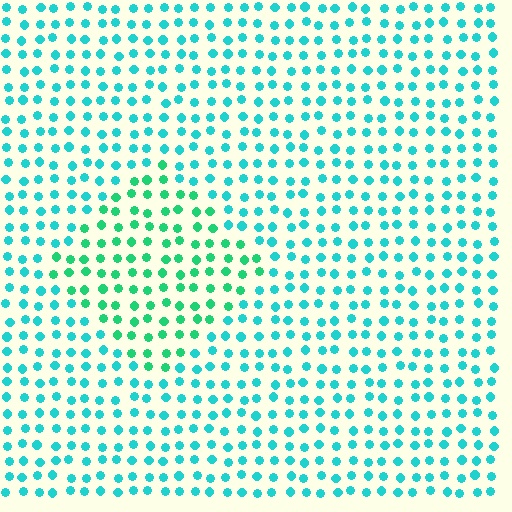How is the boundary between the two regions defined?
The boundary is defined purely by a slight shift in hue (about 30 degrees). Spacing, size, and orientation are identical on both sides.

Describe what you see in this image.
The image is filled with small cyan elements in a uniform arrangement. A diamond-shaped region is visible where the elements are tinted to a slightly different hue, forming a subtle color boundary.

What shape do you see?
I see a diamond.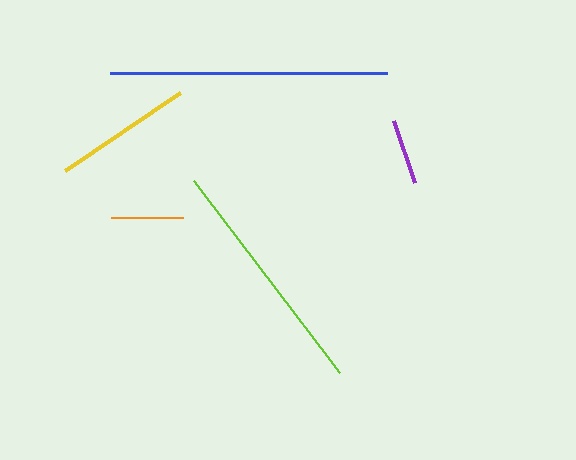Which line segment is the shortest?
The purple line is the shortest at approximately 66 pixels.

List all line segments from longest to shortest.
From longest to shortest: blue, lime, yellow, orange, purple.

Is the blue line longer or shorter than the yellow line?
The blue line is longer than the yellow line.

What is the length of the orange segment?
The orange segment is approximately 72 pixels long.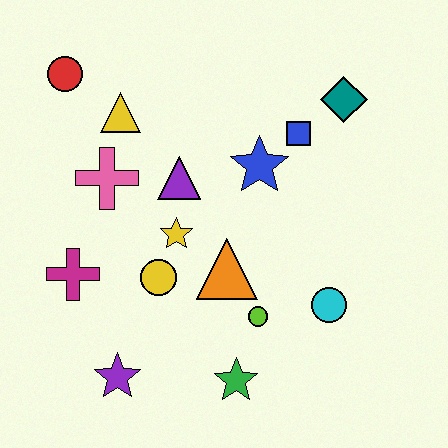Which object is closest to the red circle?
The yellow triangle is closest to the red circle.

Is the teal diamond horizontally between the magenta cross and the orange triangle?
No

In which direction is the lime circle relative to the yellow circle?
The lime circle is to the right of the yellow circle.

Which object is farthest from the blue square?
The purple star is farthest from the blue square.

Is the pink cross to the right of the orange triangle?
No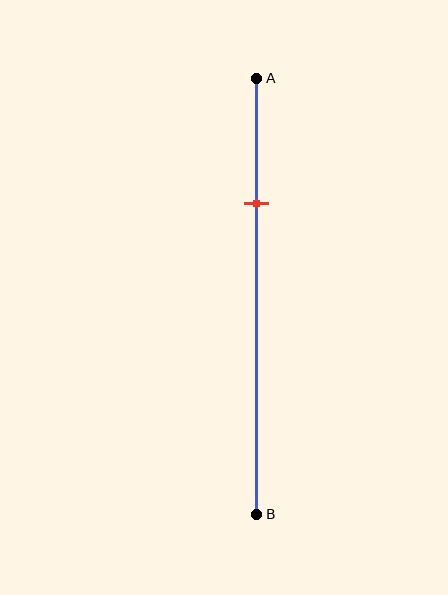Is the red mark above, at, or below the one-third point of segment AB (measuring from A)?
The red mark is above the one-third point of segment AB.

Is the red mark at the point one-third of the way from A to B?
No, the mark is at about 30% from A, not at the 33% one-third point.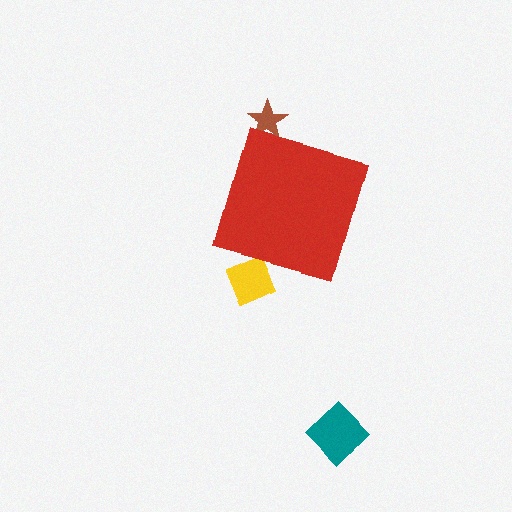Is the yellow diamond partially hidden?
Yes, the yellow diamond is partially hidden behind the red diamond.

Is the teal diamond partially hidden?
No, the teal diamond is fully visible.